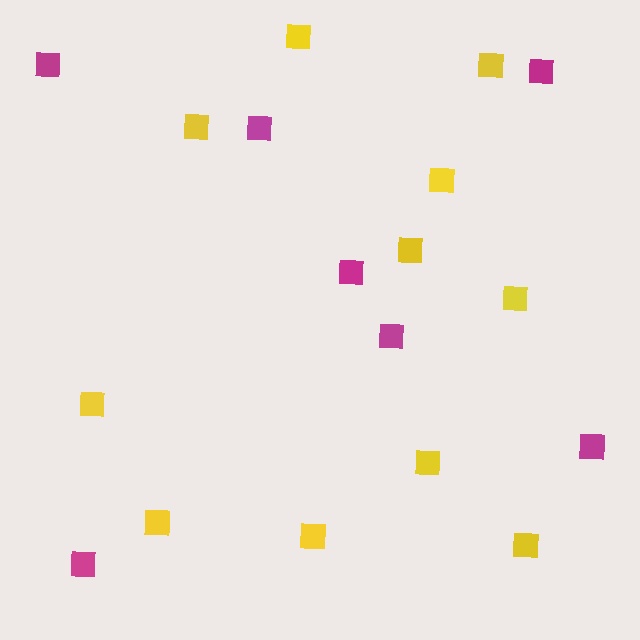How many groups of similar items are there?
There are 2 groups: one group of magenta squares (7) and one group of yellow squares (11).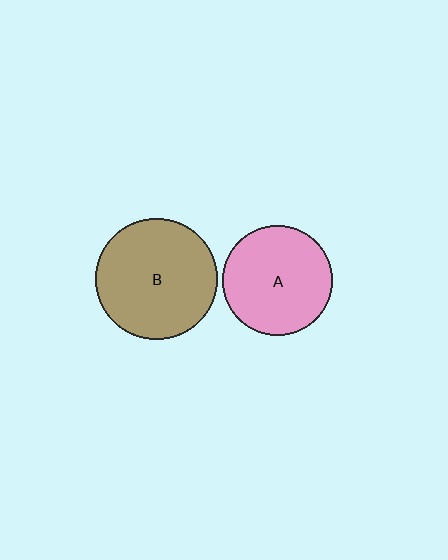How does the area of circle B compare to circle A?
Approximately 1.2 times.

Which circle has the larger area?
Circle B (brown).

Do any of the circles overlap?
No, none of the circles overlap.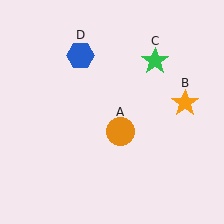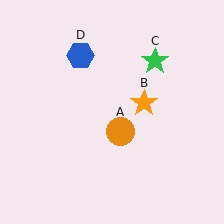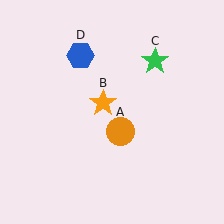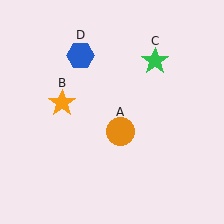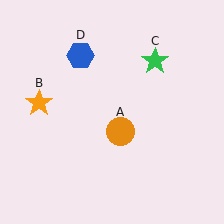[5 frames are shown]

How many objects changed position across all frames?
1 object changed position: orange star (object B).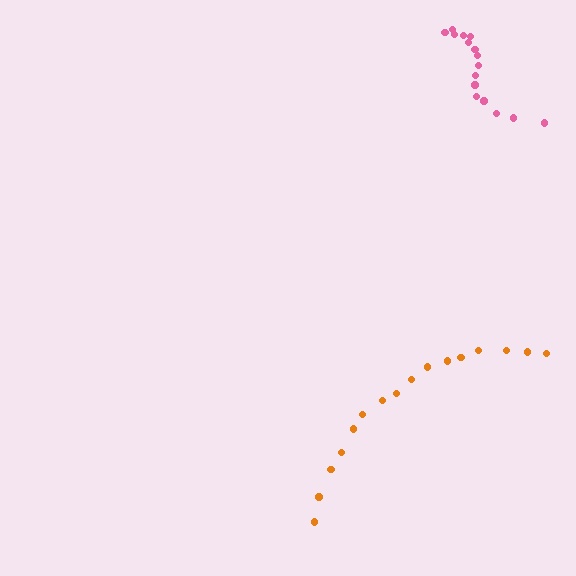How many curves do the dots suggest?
There are 2 distinct paths.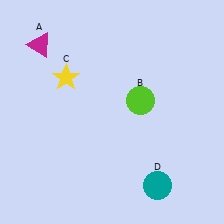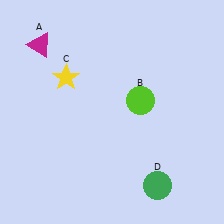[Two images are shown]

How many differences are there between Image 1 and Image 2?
There is 1 difference between the two images.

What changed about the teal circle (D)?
In Image 1, D is teal. In Image 2, it changed to green.